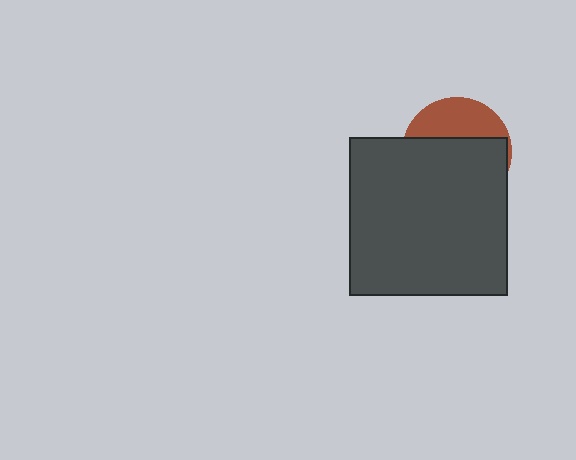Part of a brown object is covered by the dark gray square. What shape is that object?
It is a circle.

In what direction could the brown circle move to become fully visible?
The brown circle could move up. That would shift it out from behind the dark gray square entirely.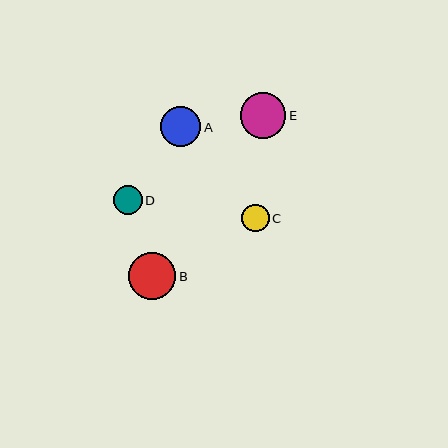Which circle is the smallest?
Circle C is the smallest with a size of approximately 28 pixels.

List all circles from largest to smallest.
From largest to smallest: B, E, A, D, C.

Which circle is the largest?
Circle B is the largest with a size of approximately 47 pixels.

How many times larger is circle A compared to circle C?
Circle A is approximately 1.4 times the size of circle C.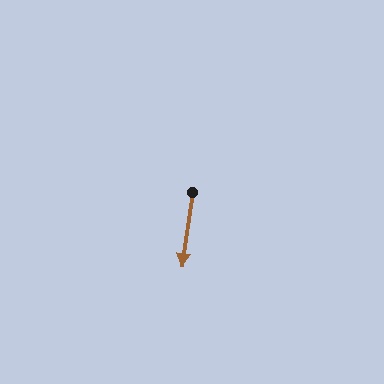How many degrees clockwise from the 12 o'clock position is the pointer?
Approximately 188 degrees.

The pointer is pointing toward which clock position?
Roughly 6 o'clock.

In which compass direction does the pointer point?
South.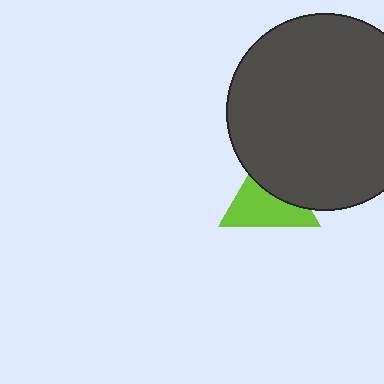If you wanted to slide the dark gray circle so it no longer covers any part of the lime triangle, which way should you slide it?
Slide it up — that is the most direct way to separate the two shapes.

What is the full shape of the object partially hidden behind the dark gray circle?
The partially hidden object is a lime triangle.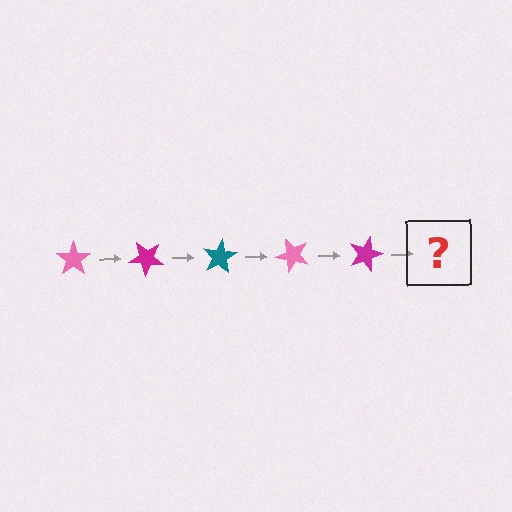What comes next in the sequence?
The next element should be a teal star, rotated 200 degrees from the start.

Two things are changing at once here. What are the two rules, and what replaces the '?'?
The two rules are that it rotates 40 degrees each step and the color cycles through pink, magenta, and teal. The '?' should be a teal star, rotated 200 degrees from the start.